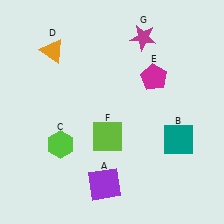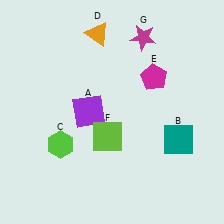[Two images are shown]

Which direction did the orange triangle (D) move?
The orange triangle (D) moved right.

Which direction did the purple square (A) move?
The purple square (A) moved up.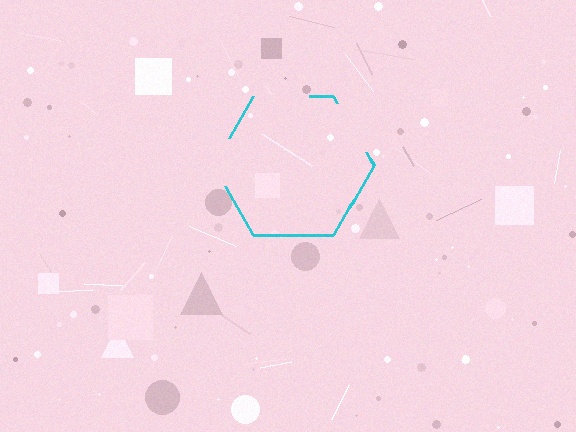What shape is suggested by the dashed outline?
The dashed outline suggests a hexagon.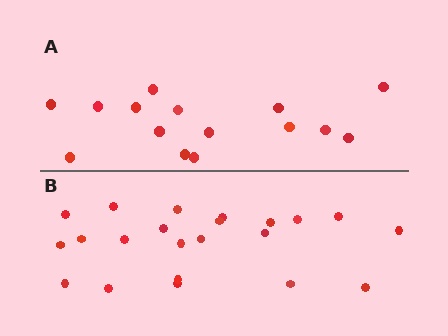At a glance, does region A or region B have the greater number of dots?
Region B (the bottom region) has more dots.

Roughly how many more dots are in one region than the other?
Region B has roughly 8 or so more dots than region A.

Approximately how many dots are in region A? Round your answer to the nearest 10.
About 20 dots. (The exact count is 15, which rounds to 20.)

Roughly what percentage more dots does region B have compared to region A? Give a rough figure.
About 45% more.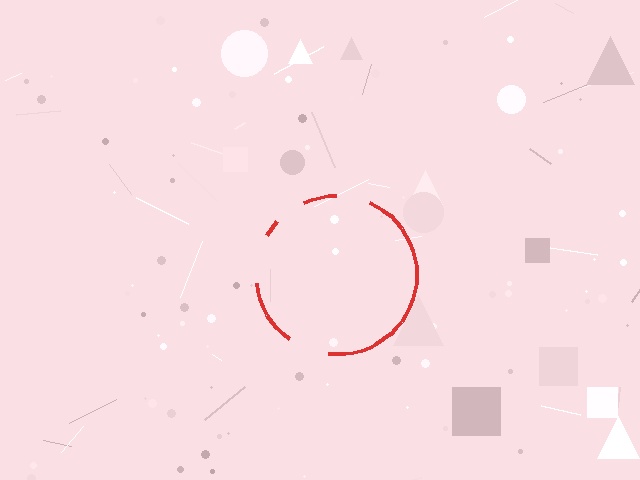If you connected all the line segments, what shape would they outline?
They would outline a circle.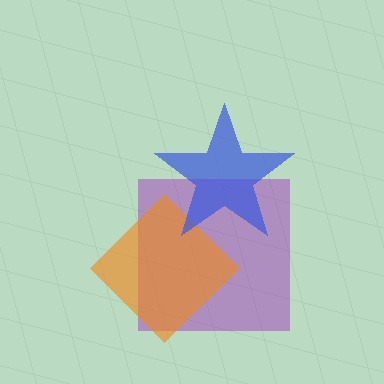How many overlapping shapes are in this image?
There are 3 overlapping shapes in the image.